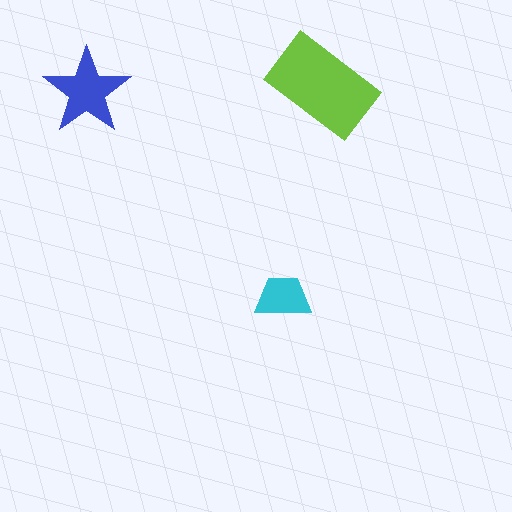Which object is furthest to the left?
The blue star is leftmost.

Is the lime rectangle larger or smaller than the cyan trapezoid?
Larger.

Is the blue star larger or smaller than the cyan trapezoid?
Larger.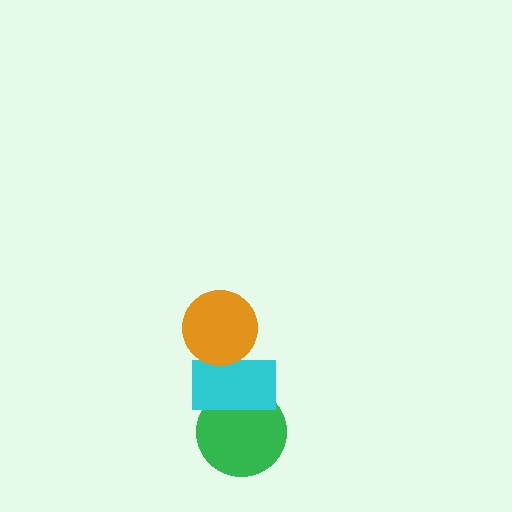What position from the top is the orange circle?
The orange circle is 1st from the top.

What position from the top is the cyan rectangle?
The cyan rectangle is 2nd from the top.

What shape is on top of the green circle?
The cyan rectangle is on top of the green circle.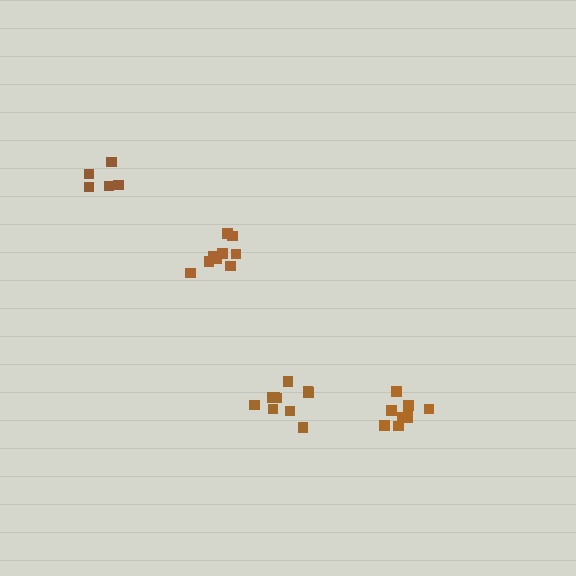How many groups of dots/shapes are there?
There are 4 groups.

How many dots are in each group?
Group 1: 10 dots, Group 2: 9 dots, Group 3: 5 dots, Group 4: 9 dots (33 total).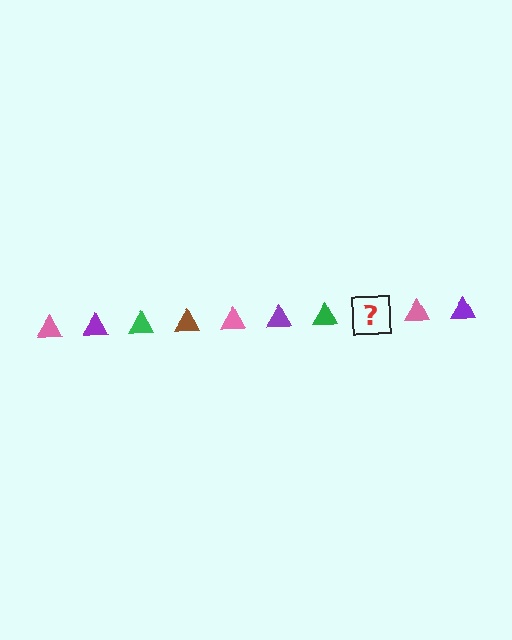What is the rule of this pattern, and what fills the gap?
The rule is that the pattern cycles through pink, purple, green, brown triangles. The gap should be filled with a brown triangle.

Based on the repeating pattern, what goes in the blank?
The blank should be a brown triangle.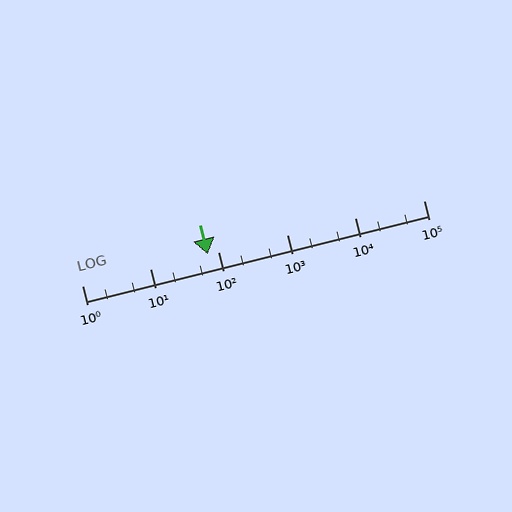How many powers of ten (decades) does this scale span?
The scale spans 5 decades, from 1 to 100000.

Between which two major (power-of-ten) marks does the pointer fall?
The pointer is between 10 and 100.